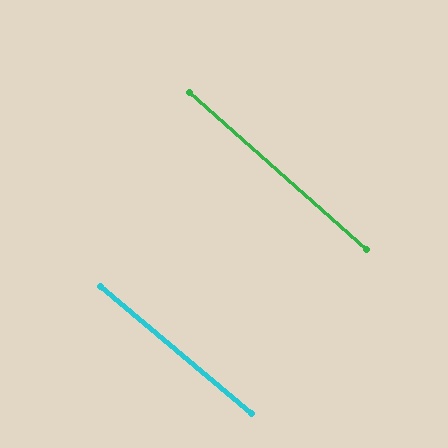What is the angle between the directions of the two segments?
Approximately 1 degree.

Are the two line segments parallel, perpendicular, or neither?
Parallel — their directions differ by only 1.2°.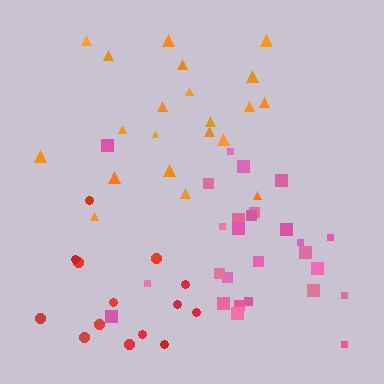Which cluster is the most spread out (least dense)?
Red.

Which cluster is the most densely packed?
Pink.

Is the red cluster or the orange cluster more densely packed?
Orange.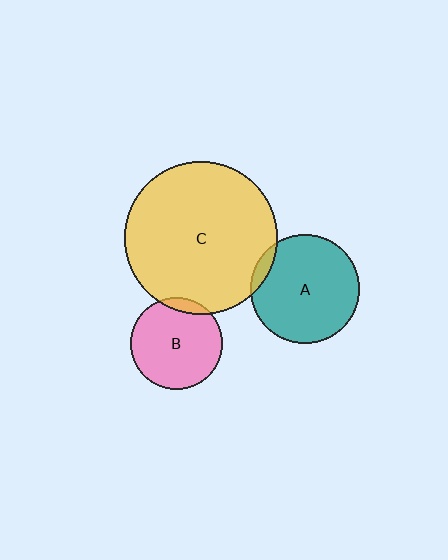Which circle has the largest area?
Circle C (yellow).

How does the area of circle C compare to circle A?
Approximately 2.0 times.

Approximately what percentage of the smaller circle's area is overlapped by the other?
Approximately 5%.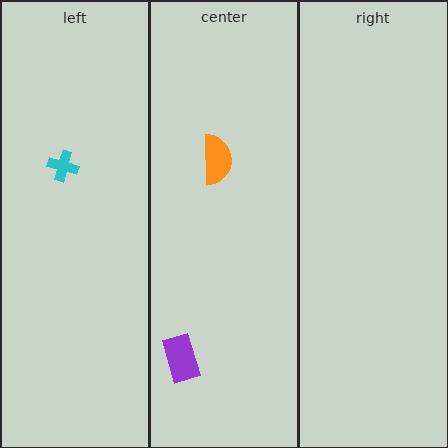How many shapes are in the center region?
2.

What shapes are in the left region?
The cyan cross.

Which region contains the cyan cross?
The left region.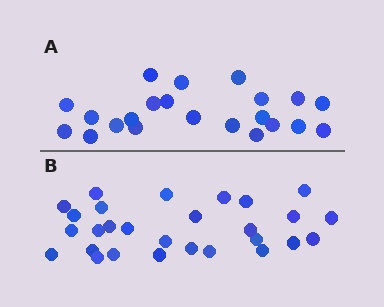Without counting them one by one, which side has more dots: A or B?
Region B (the bottom region) has more dots.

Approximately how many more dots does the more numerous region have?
Region B has about 6 more dots than region A.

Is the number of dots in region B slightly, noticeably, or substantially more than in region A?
Region B has noticeably more, but not dramatically so. The ratio is roughly 1.3 to 1.